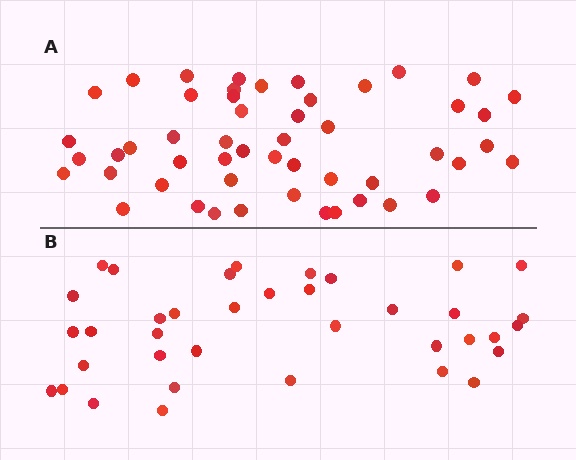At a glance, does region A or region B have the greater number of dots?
Region A (the top region) has more dots.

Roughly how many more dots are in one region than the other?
Region A has approximately 15 more dots than region B.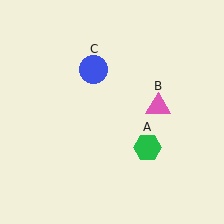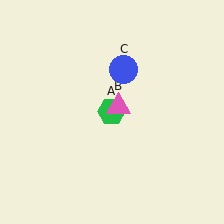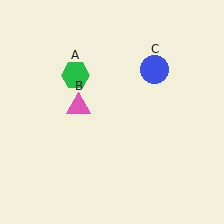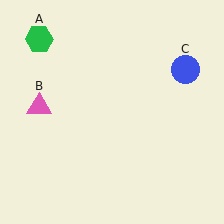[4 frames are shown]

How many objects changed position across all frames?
3 objects changed position: green hexagon (object A), pink triangle (object B), blue circle (object C).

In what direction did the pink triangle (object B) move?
The pink triangle (object B) moved left.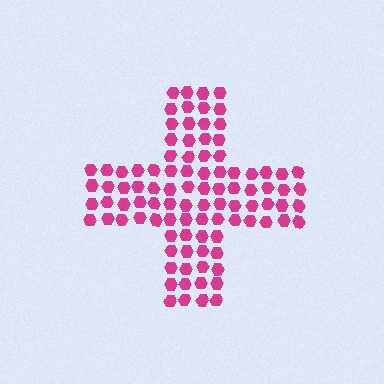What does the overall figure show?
The overall figure shows a cross.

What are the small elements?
The small elements are hexagons.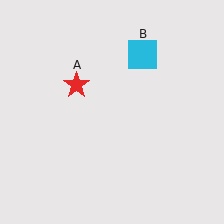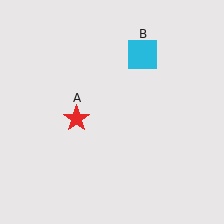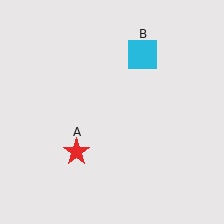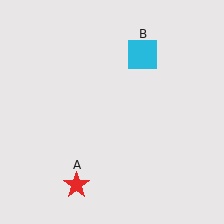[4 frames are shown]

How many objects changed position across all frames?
1 object changed position: red star (object A).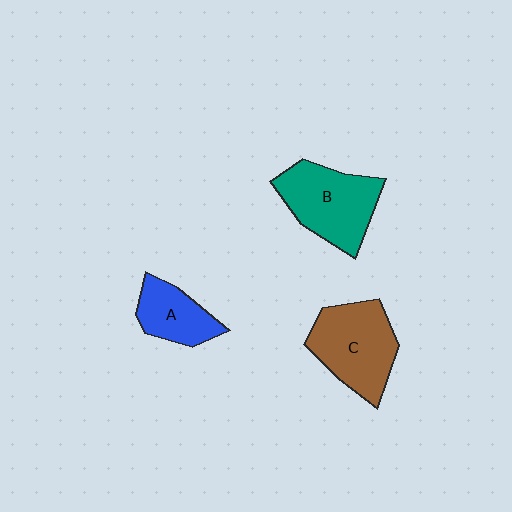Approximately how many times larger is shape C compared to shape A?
Approximately 1.7 times.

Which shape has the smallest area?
Shape A (blue).